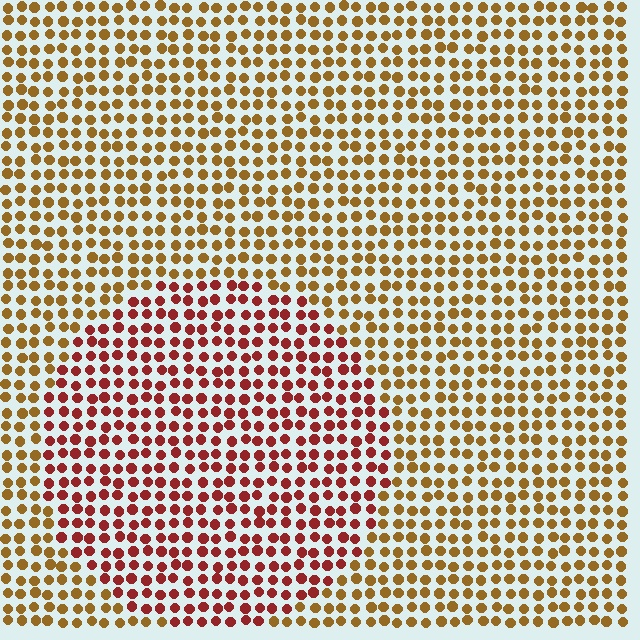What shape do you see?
I see a circle.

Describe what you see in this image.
The image is filled with small brown elements in a uniform arrangement. A circle-shaped region is visible where the elements are tinted to a slightly different hue, forming a subtle color boundary.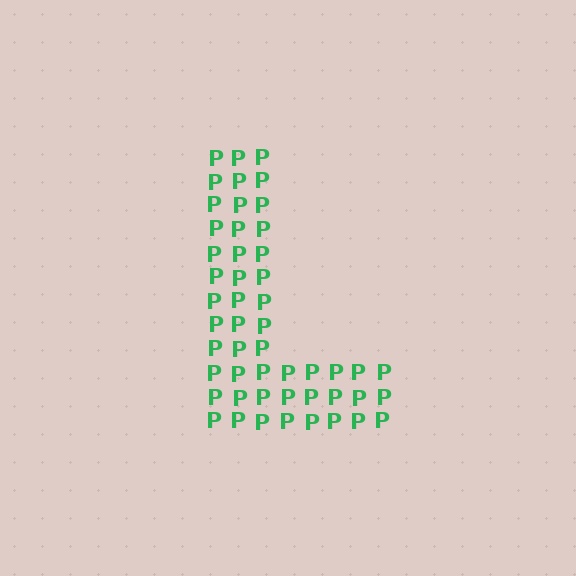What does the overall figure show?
The overall figure shows the letter L.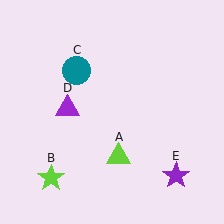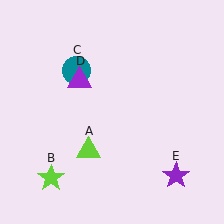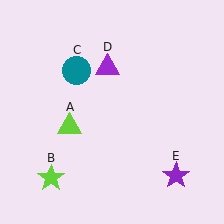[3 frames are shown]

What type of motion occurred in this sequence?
The lime triangle (object A), purple triangle (object D) rotated clockwise around the center of the scene.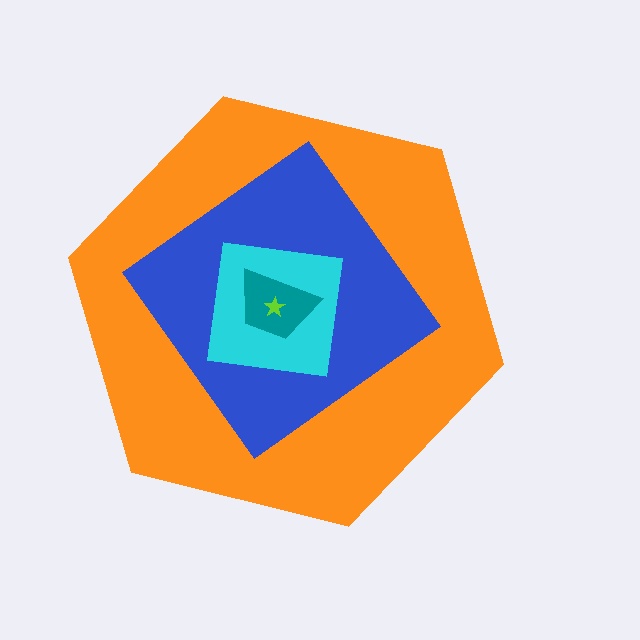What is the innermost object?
The lime star.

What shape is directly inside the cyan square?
The teal trapezoid.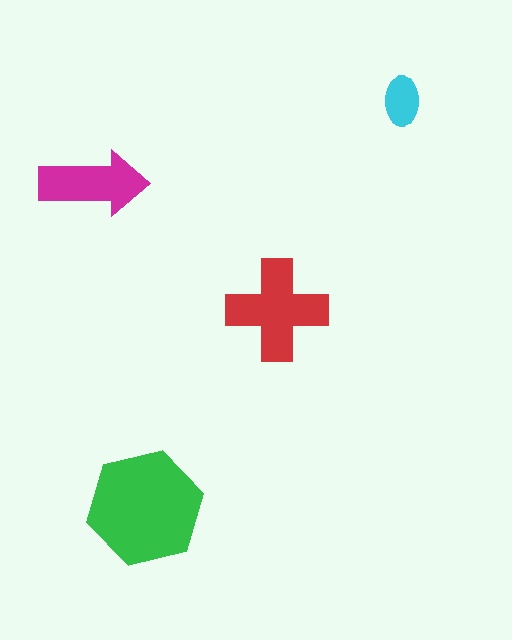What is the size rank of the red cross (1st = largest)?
2nd.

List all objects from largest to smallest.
The green hexagon, the red cross, the magenta arrow, the cyan ellipse.